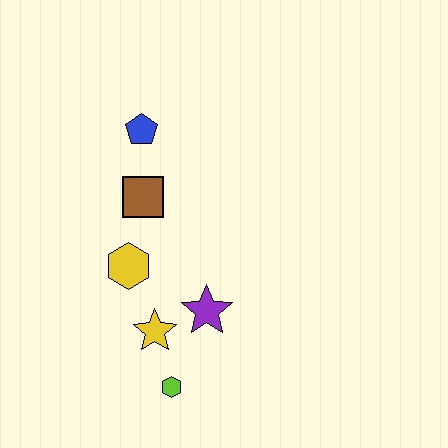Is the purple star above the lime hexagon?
Yes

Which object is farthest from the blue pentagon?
The lime hexagon is farthest from the blue pentagon.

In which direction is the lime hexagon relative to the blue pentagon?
The lime hexagon is below the blue pentagon.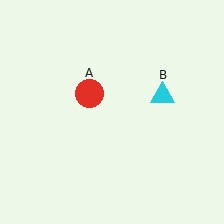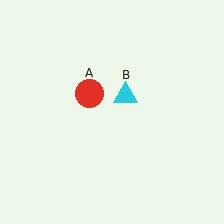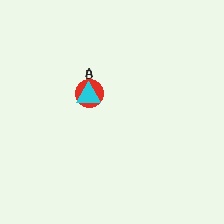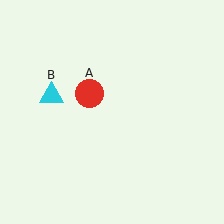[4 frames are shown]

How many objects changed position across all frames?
1 object changed position: cyan triangle (object B).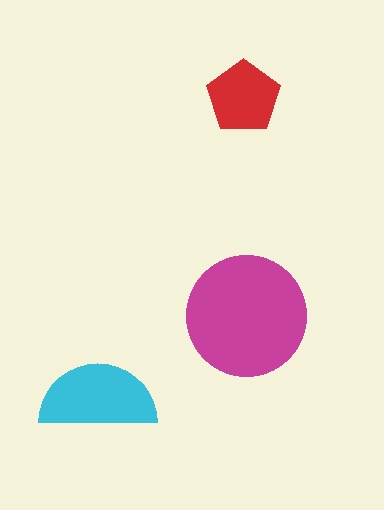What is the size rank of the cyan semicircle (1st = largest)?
2nd.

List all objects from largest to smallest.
The magenta circle, the cyan semicircle, the red pentagon.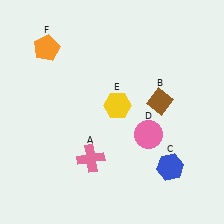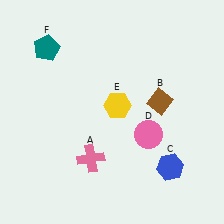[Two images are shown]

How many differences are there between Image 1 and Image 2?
There is 1 difference between the two images.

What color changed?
The pentagon (F) changed from orange in Image 1 to teal in Image 2.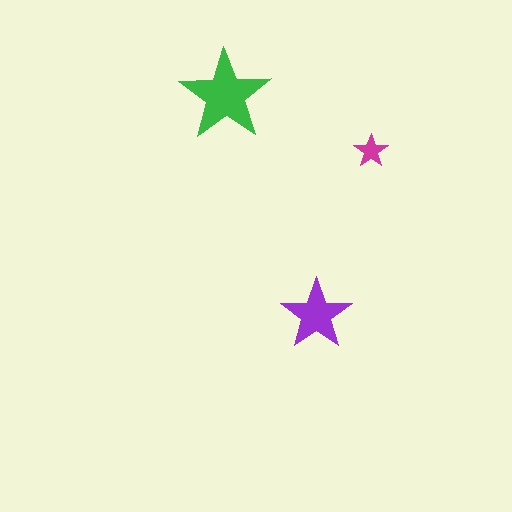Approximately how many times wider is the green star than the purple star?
About 1.5 times wider.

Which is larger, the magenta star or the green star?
The green one.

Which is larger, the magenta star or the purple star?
The purple one.